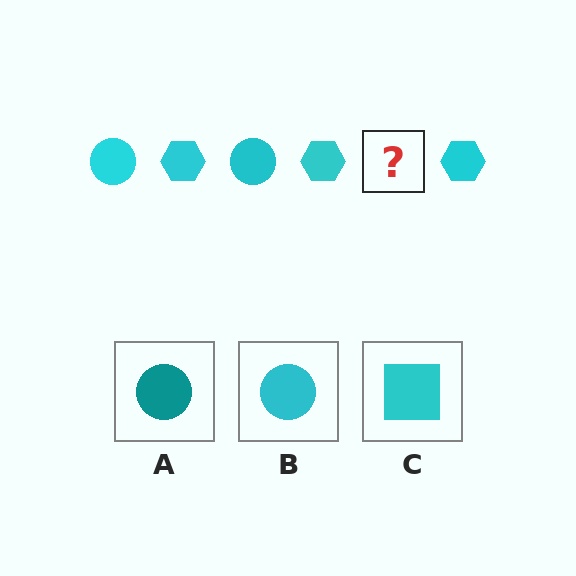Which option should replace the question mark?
Option B.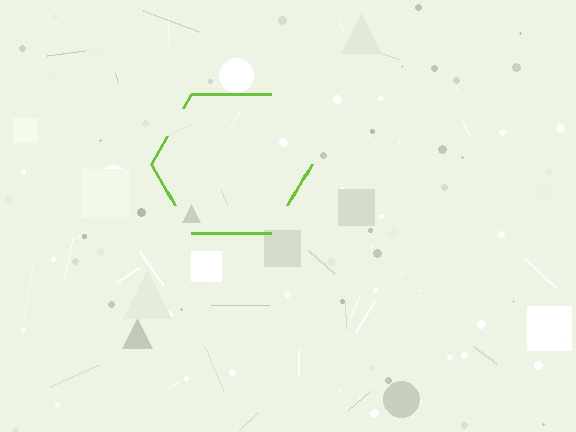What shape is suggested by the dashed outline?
The dashed outline suggests a hexagon.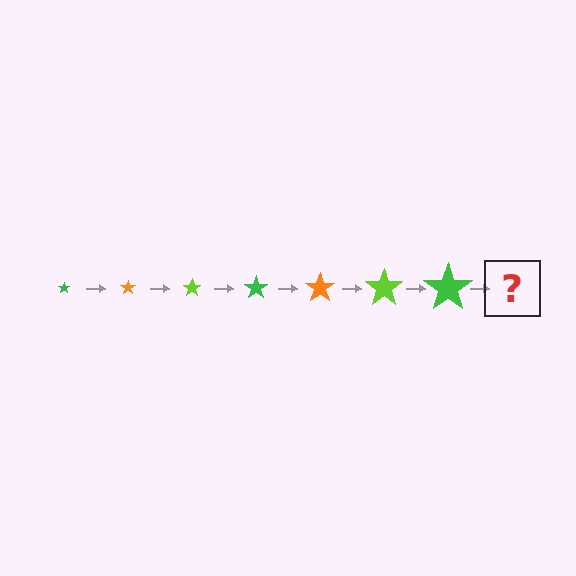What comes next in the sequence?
The next element should be an orange star, larger than the previous one.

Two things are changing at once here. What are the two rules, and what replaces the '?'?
The two rules are that the star grows larger each step and the color cycles through green, orange, and lime. The '?' should be an orange star, larger than the previous one.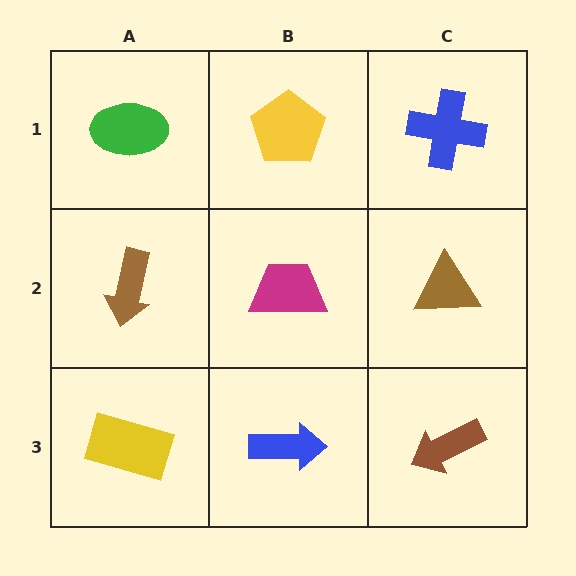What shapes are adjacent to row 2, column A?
A green ellipse (row 1, column A), a yellow rectangle (row 3, column A), a magenta trapezoid (row 2, column B).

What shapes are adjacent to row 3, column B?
A magenta trapezoid (row 2, column B), a yellow rectangle (row 3, column A), a brown arrow (row 3, column C).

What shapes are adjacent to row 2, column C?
A blue cross (row 1, column C), a brown arrow (row 3, column C), a magenta trapezoid (row 2, column B).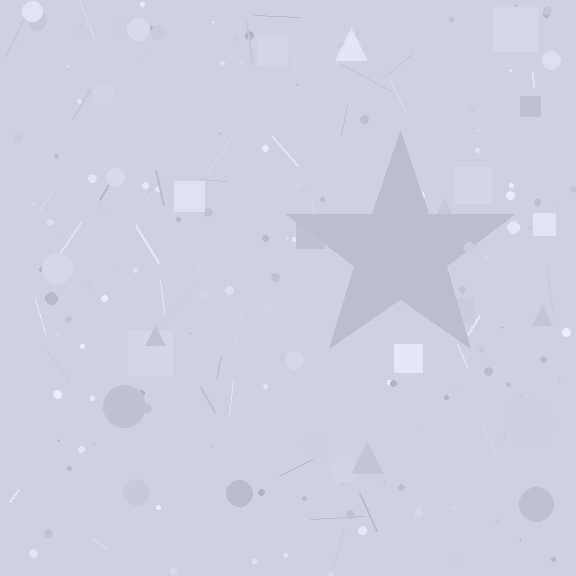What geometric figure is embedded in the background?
A star is embedded in the background.